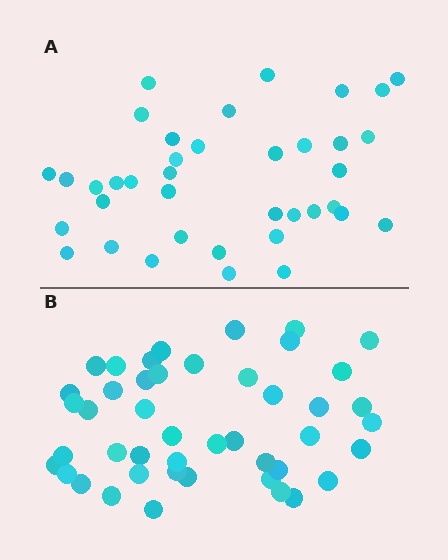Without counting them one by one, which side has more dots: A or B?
Region B (the bottom region) has more dots.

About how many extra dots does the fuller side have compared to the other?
Region B has roughly 8 or so more dots than region A.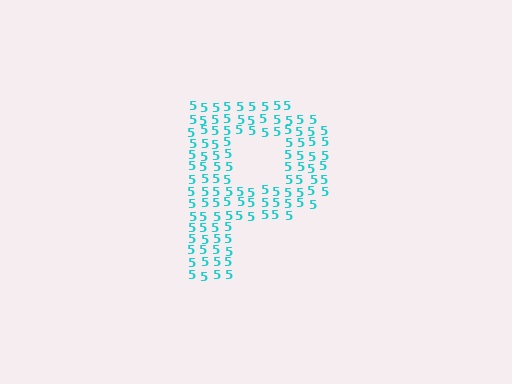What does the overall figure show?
The overall figure shows the letter P.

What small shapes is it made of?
It is made of small digit 5's.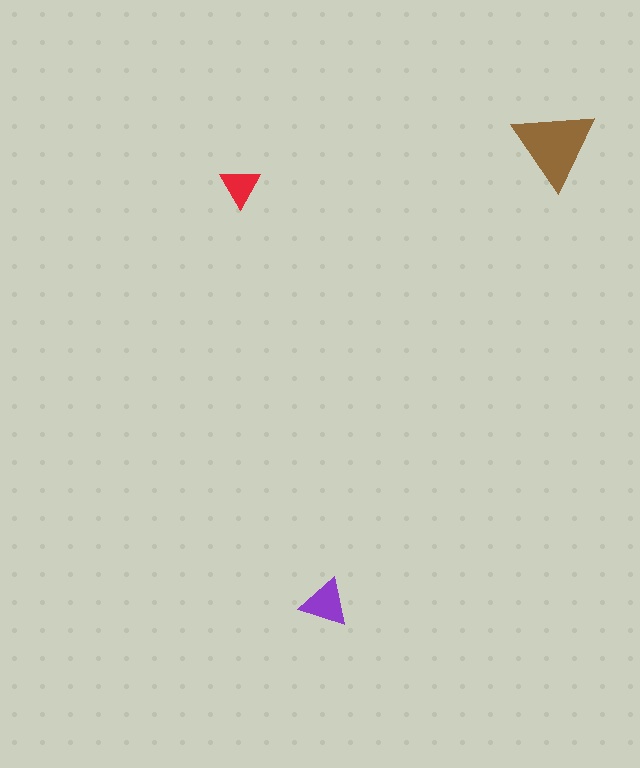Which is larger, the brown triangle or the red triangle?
The brown one.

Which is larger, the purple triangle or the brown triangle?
The brown one.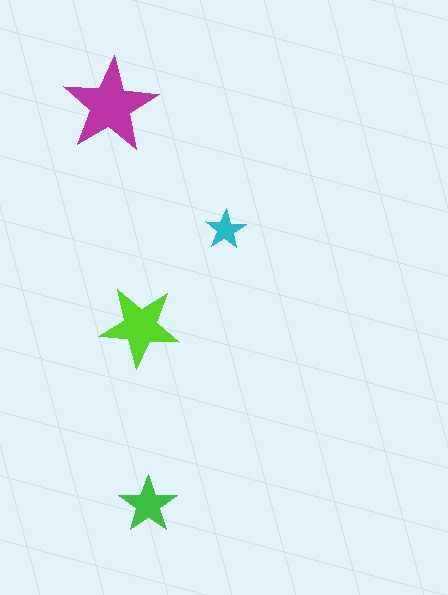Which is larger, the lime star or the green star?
The lime one.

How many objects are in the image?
There are 4 objects in the image.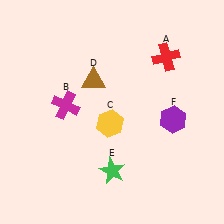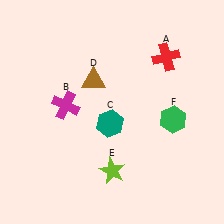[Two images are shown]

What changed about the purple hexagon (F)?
In Image 1, F is purple. In Image 2, it changed to green.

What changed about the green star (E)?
In Image 1, E is green. In Image 2, it changed to lime.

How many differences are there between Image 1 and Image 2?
There are 3 differences between the two images.